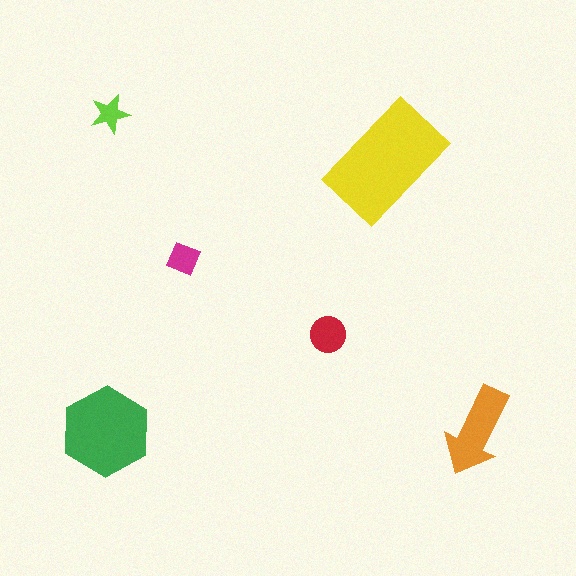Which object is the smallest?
The lime star.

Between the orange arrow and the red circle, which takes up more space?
The orange arrow.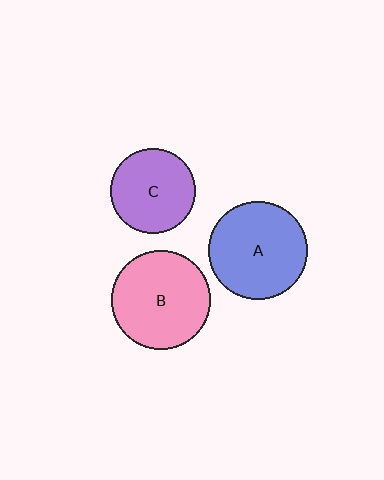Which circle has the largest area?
Circle B (pink).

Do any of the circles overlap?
No, none of the circles overlap.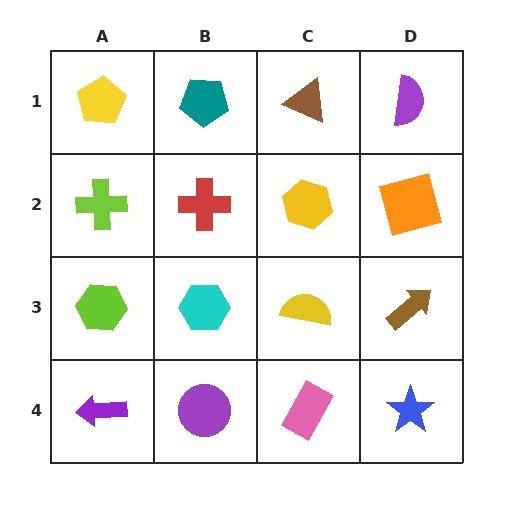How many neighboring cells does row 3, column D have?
3.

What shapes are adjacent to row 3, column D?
An orange square (row 2, column D), a blue star (row 4, column D), a yellow semicircle (row 3, column C).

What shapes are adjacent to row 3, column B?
A red cross (row 2, column B), a purple circle (row 4, column B), a lime hexagon (row 3, column A), a yellow semicircle (row 3, column C).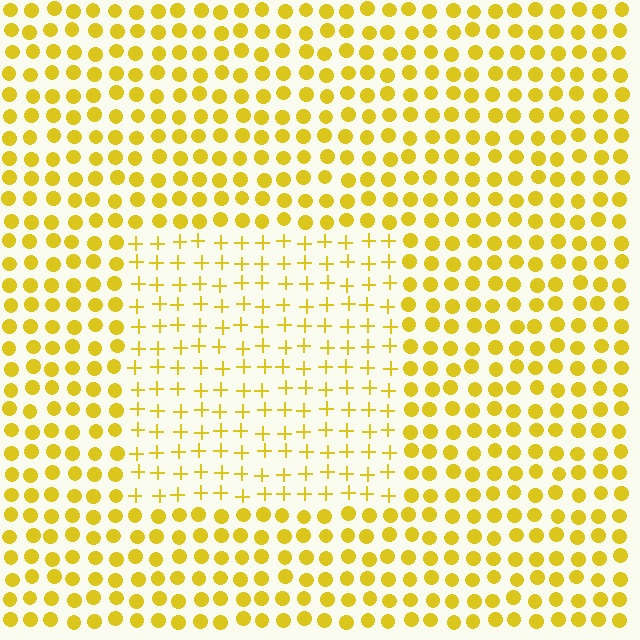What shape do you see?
I see a rectangle.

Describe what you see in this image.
The image is filled with small yellow elements arranged in a uniform grid. A rectangle-shaped region contains plus signs, while the surrounding area contains circles. The boundary is defined purely by the change in element shape.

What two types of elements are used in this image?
The image uses plus signs inside the rectangle region and circles outside it.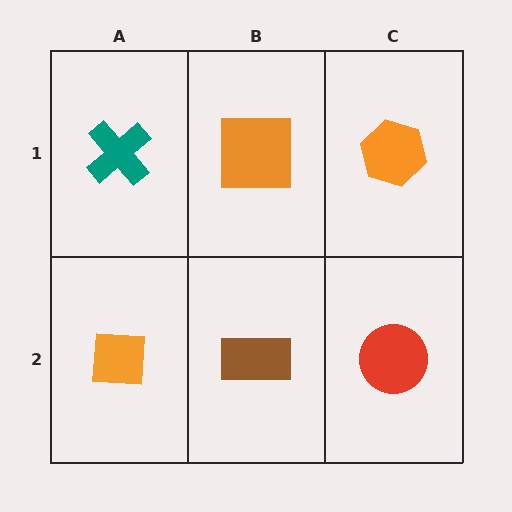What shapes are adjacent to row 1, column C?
A red circle (row 2, column C), an orange square (row 1, column B).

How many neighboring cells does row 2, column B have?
3.